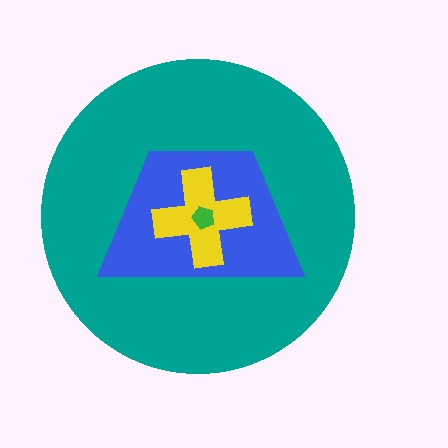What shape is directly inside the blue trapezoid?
The yellow cross.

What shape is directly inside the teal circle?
The blue trapezoid.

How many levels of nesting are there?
4.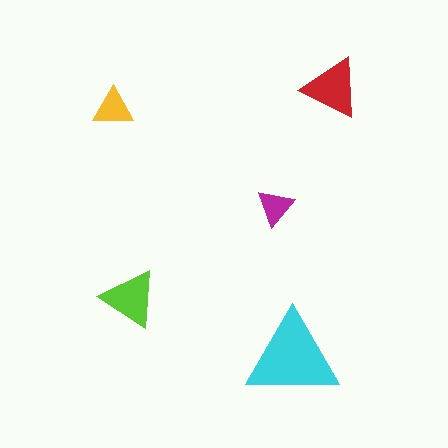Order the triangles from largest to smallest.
the cyan one, the red one, the lime one, the yellow one, the magenta one.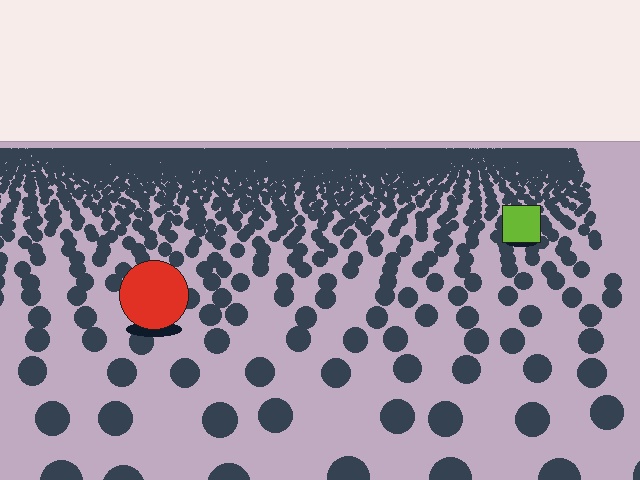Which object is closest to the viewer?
The red circle is closest. The texture marks near it are larger and more spread out.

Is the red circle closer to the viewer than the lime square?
Yes. The red circle is closer — you can tell from the texture gradient: the ground texture is coarser near it.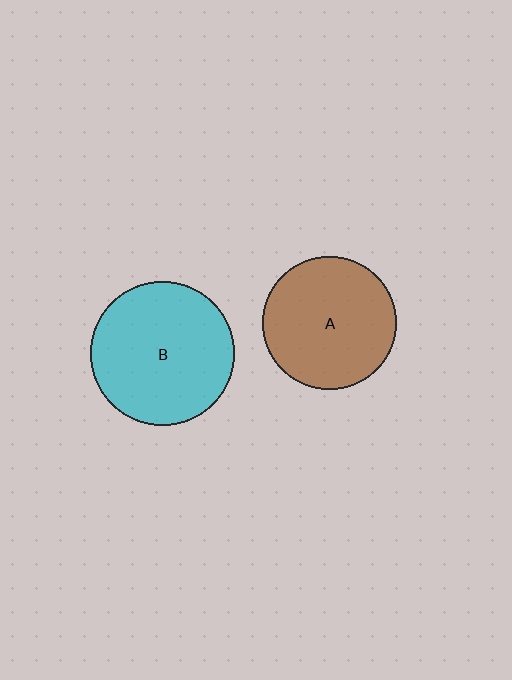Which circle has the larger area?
Circle B (cyan).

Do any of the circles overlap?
No, none of the circles overlap.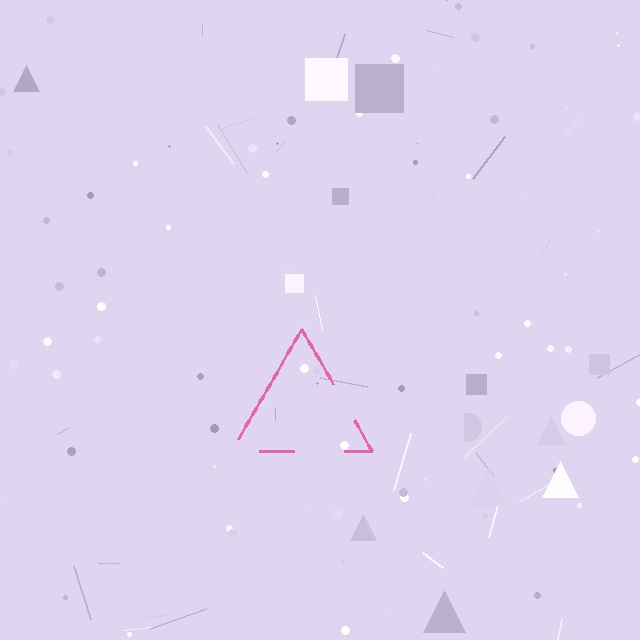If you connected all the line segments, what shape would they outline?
They would outline a triangle.